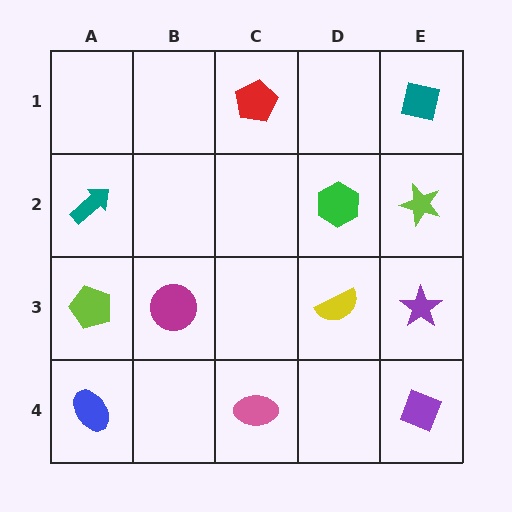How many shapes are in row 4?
3 shapes.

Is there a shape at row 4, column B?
No, that cell is empty.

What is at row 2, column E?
A lime star.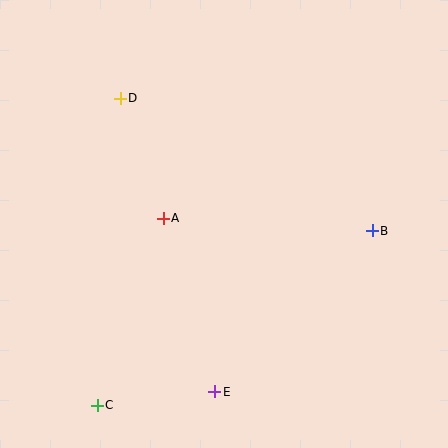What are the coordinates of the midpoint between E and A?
The midpoint between E and A is at (189, 305).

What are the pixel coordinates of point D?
Point D is at (120, 98).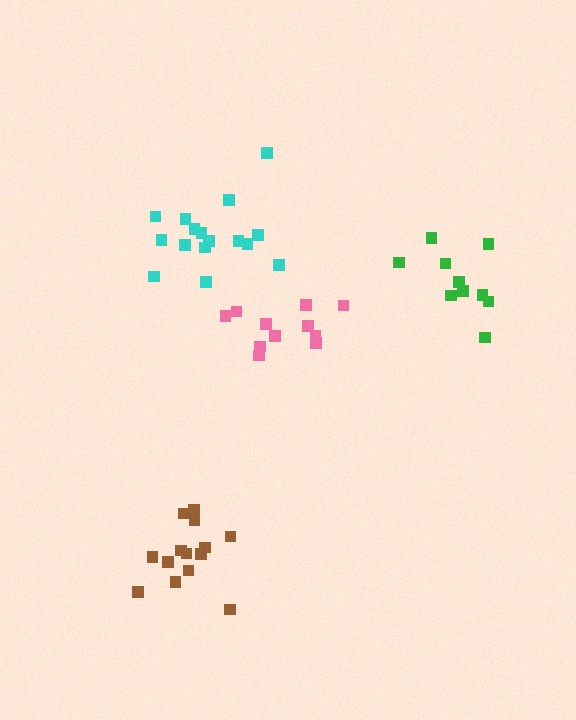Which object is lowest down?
The brown cluster is bottommost.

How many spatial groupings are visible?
There are 4 spatial groupings.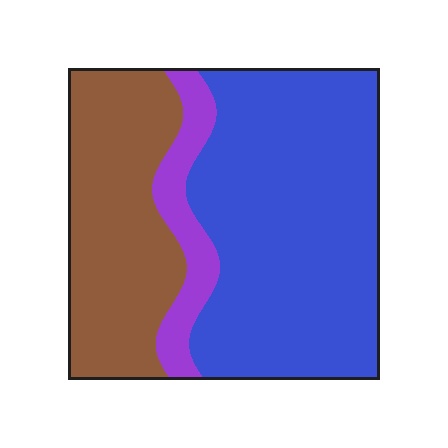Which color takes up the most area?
Blue, at roughly 55%.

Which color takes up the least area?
Purple, at roughly 10%.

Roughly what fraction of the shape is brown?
Brown covers roughly 30% of the shape.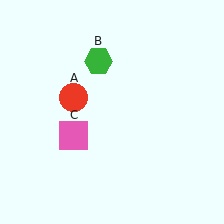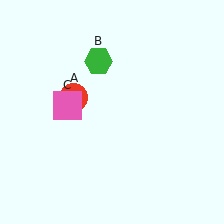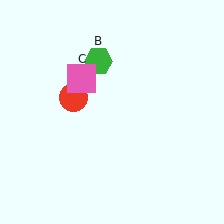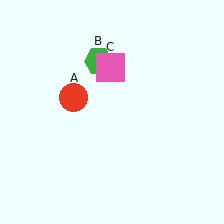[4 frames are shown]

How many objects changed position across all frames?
1 object changed position: pink square (object C).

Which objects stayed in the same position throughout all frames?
Red circle (object A) and green hexagon (object B) remained stationary.